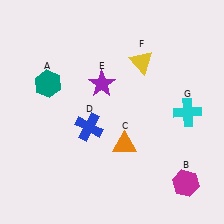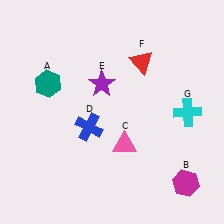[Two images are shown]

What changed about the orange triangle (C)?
In Image 1, C is orange. In Image 2, it changed to pink.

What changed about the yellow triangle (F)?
In Image 1, F is yellow. In Image 2, it changed to red.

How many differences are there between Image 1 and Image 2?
There are 2 differences between the two images.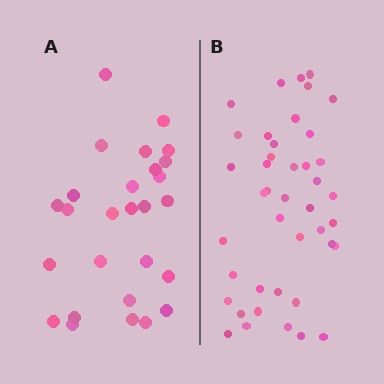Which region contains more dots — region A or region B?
Region B (the right region) has more dots.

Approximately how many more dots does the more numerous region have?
Region B has approximately 15 more dots than region A.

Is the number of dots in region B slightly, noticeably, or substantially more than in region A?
Region B has substantially more. The ratio is roughly 1.6 to 1.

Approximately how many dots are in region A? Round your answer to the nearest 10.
About 30 dots. (The exact count is 27, which rounds to 30.)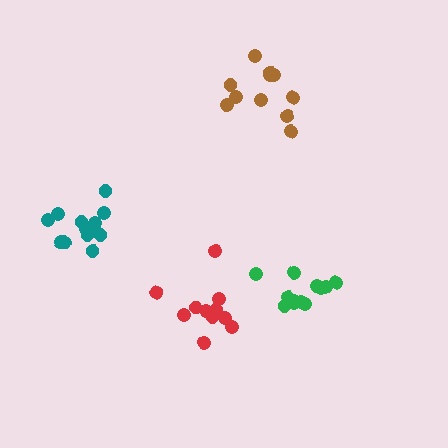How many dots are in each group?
Group 1: 12 dots, Group 2: 11 dots, Group 3: 11 dots, Group 4: 13 dots (47 total).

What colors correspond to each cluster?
The clusters are colored: green, brown, red, teal.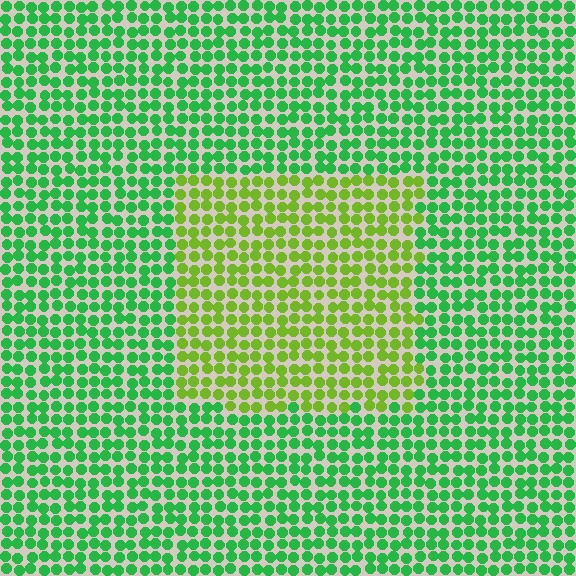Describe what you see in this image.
The image is filled with small green elements in a uniform arrangement. A rectangle-shaped region is visible where the elements are tinted to a slightly different hue, forming a subtle color boundary.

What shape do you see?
I see a rectangle.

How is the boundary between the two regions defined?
The boundary is defined purely by a slight shift in hue (about 43 degrees). Spacing, size, and orientation are identical on both sides.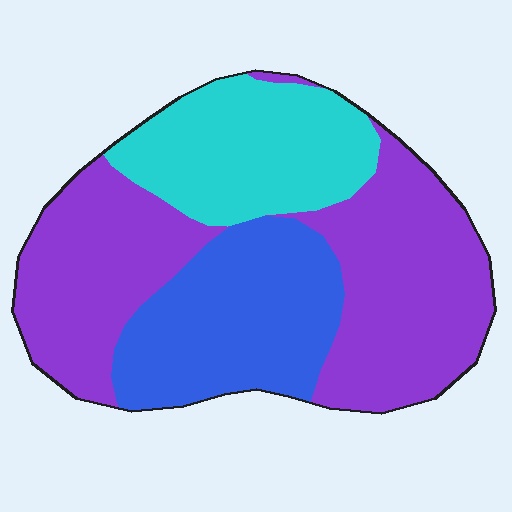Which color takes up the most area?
Purple, at roughly 50%.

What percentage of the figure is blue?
Blue covers about 25% of the figure.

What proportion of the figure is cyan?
Cyan takes up less than a quarter of the figure.